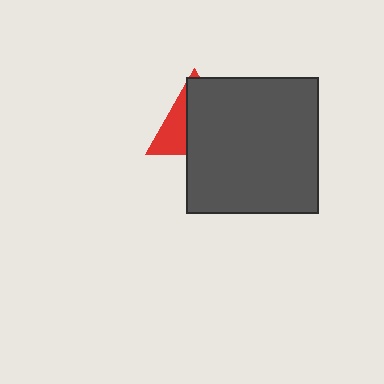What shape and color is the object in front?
The object in front is a dark gray rectangle.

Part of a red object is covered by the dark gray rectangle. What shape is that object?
It is a triangle.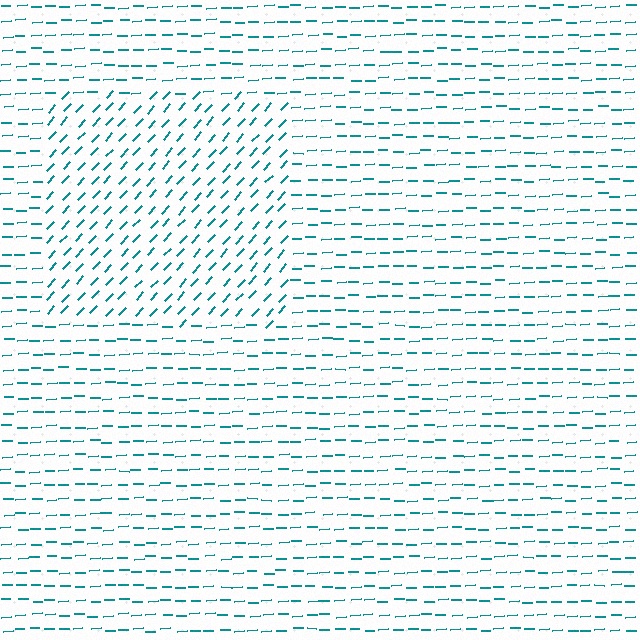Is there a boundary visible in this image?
Yes, there is a texture boundary formed by a change in line orientation.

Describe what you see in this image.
The image is filled with small teal line segments. A rectangle region in the image has lines oriented differently from the surrounding lines, creating a visible texture boundary.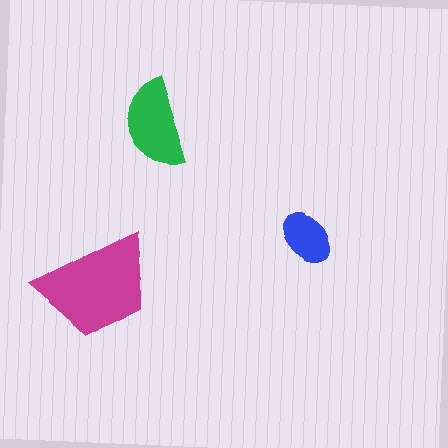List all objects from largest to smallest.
The magenta trapezoid, the green semicircle, the blue ellipse.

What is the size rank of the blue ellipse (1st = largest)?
3rd.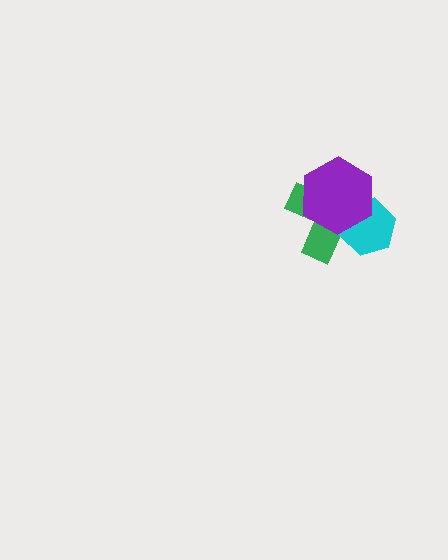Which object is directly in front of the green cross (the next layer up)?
The cyan hexagon is directly in front of the green cross.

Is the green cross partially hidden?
Yes, it is partially covered by another shape.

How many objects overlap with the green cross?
2 objects overlap with the green cross.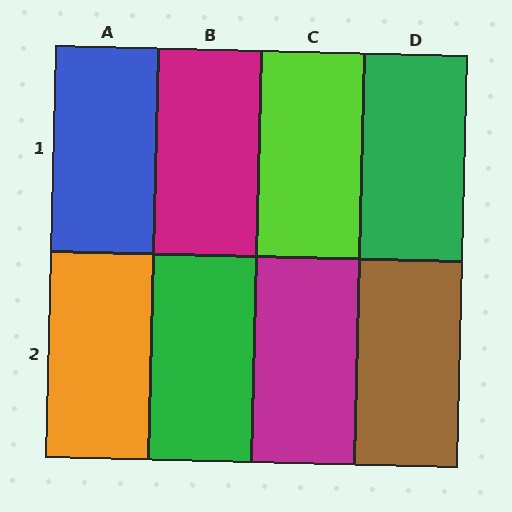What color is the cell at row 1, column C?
Lime.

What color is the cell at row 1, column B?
Magenta.